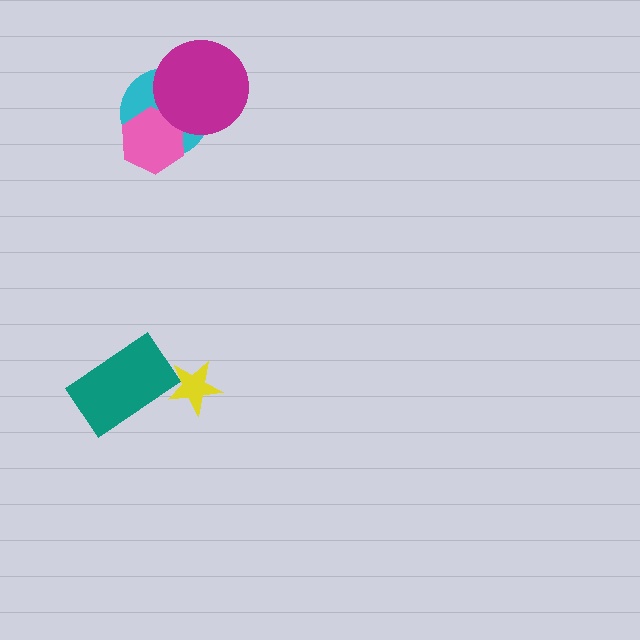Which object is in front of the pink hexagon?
The magenta circle is in front of the pink hexagon.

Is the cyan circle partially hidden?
Yes, it is partially covered by another shape.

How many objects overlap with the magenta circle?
2 objects overlap with the magenta circle.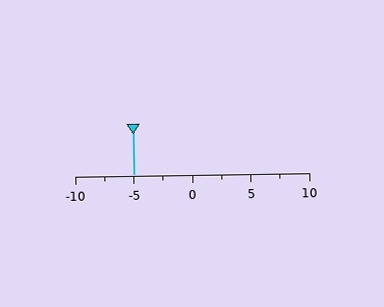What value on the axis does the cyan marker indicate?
The marker indicates approximately -5.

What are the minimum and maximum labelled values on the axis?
The axis runs from -10 to 10.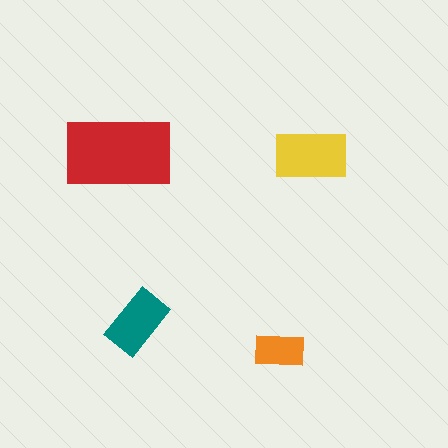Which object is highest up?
The red rectangle is topmost.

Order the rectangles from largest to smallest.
the red one, the yellow one, the teal one, the orange one.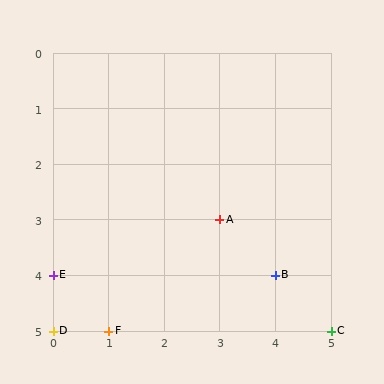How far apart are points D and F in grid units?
Points D and F are 1 column apart.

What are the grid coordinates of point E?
Point E is at grid coordinates (0, 4).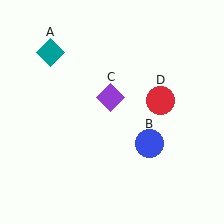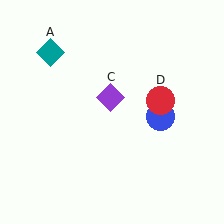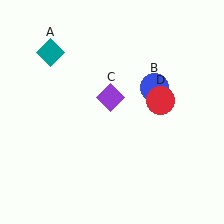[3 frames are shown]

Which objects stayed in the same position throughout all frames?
Teal diamond (object A) and purple diamond (object C) and red circle (object D) remained stationary.